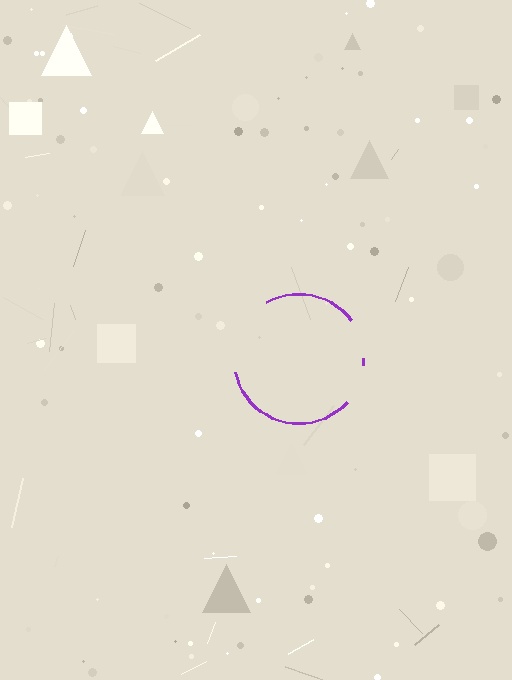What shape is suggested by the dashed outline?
The dashed outline suggests a circle.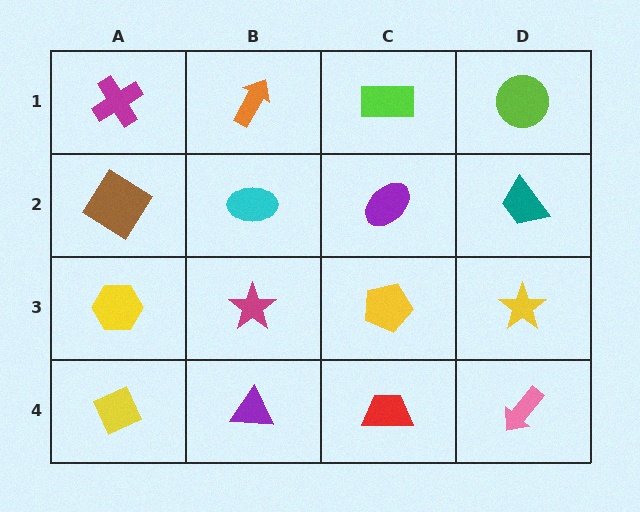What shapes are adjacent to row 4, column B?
A magenta star (row 3, column B), a yellow diamond (row 4, column A), a red trapezoid (row 4, column C).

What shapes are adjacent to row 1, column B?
A cyan ellipse (row 2, column B), a magenta cross (row 1, column A), a lime rectangle (row 1, column C).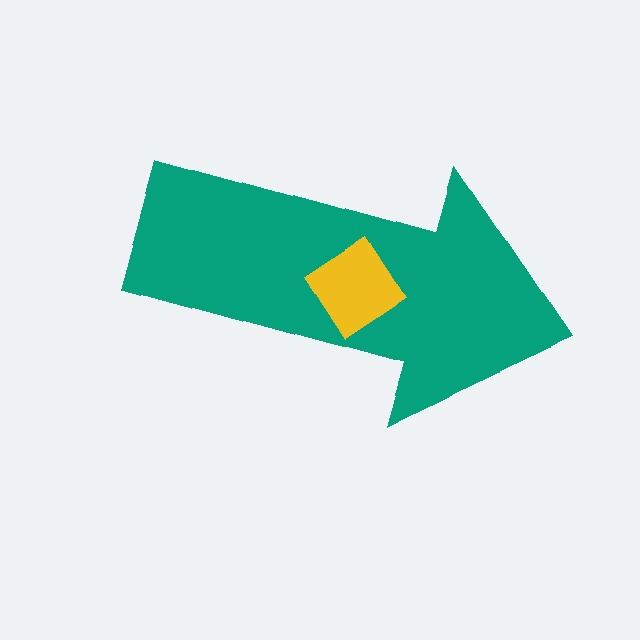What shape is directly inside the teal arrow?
The yellow diamond.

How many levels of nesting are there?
2.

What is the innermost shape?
The yellow diamond.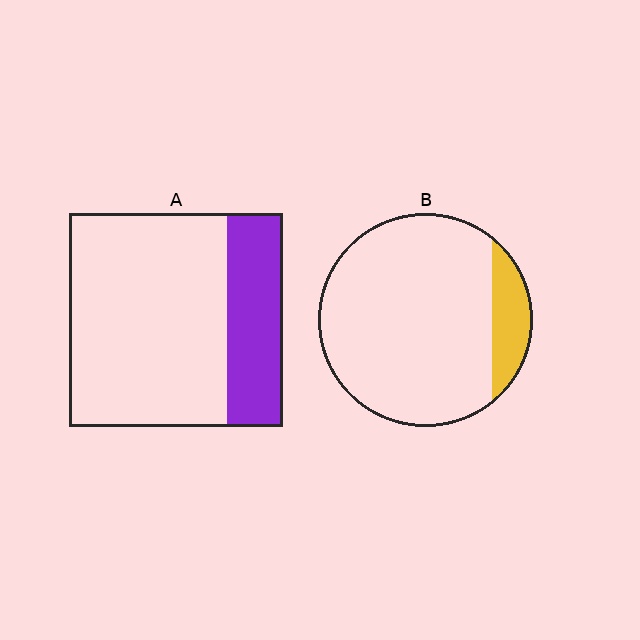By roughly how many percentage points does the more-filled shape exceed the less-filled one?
By roughly 15 percentage points (A over B).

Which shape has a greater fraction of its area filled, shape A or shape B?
Shape A.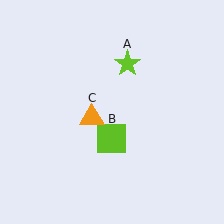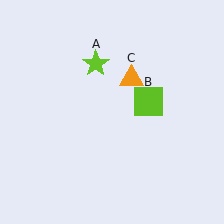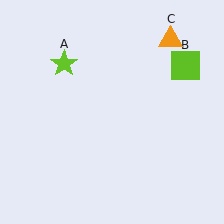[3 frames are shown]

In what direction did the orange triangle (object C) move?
The orange triangle (object C) moved up and to the right.